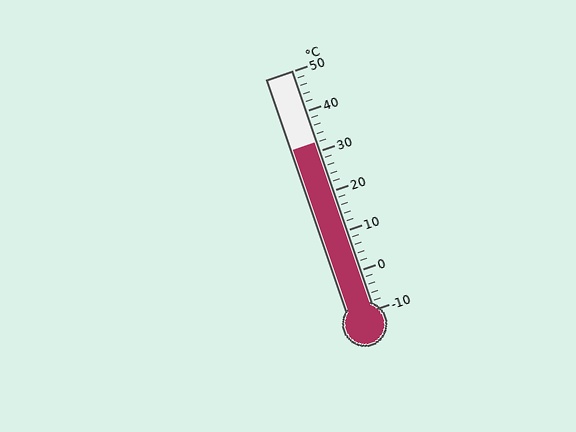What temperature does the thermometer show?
The thermometer shows approximately 32°C.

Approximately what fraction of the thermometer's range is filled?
The thermometer is filled to approximately 70% of its range.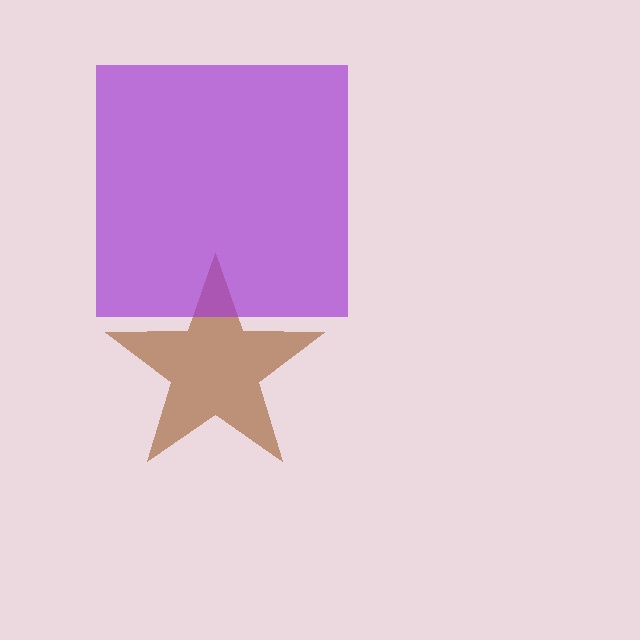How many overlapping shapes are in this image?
There are 2 overlapping shapes in the image.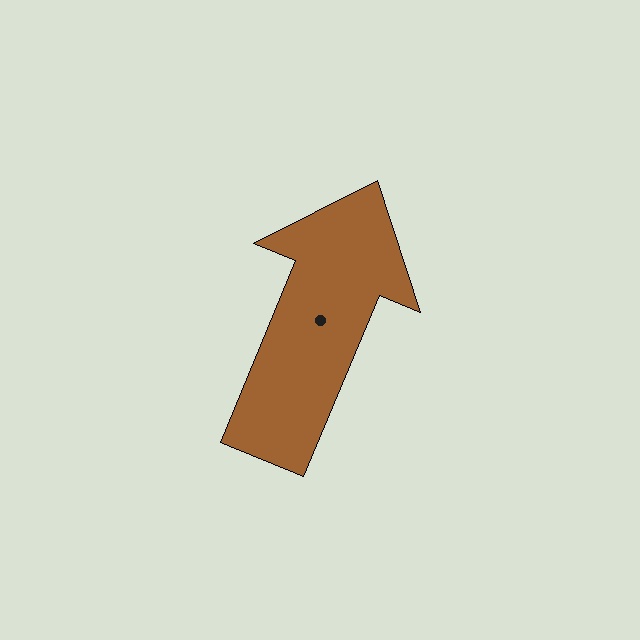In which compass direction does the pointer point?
Northeast.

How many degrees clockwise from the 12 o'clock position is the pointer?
Approximately 23 degrees.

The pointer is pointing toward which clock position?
Roughly 1 o'clock.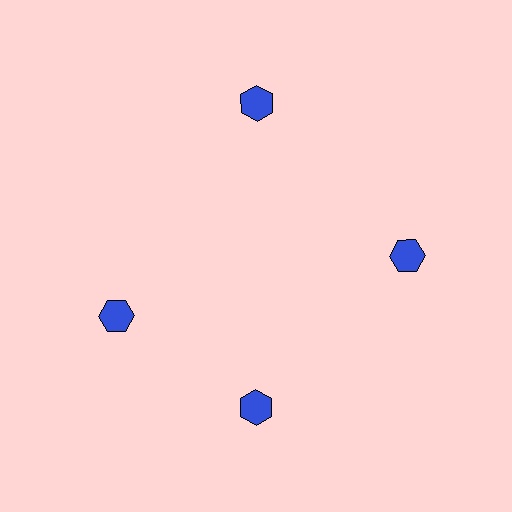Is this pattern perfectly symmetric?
No. The 4 blue hexagons are arranged in a ring, but one element near the 9 o'clock position is rotated out of alignment along the ring, breaking the 4-fold rotational symmetry.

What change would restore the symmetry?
The symmetry would be restored by rotating it back into even spacing with its neighbors so that all 4 hexagons sit at equal angles and equal distance from the center.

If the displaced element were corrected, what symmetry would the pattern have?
It would have 4-fold rotational symmetry — the pattern would map onto itself every 90 degrees.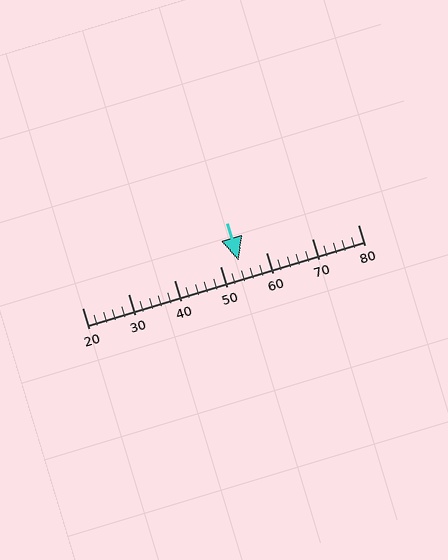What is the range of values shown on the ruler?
The ruler shows values from 20 to 80.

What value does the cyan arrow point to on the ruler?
The cyan arrow points to approximately 54.